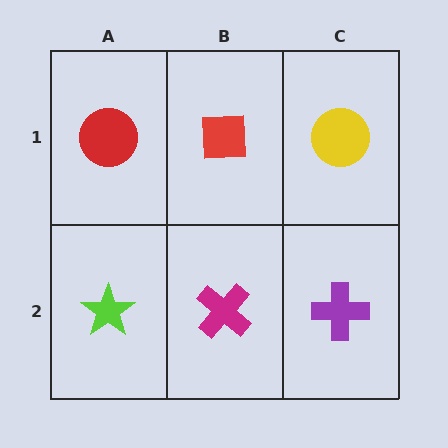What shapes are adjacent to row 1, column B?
A magenta cross (row 2, column B), a red circle (row 1, column A), a yellow circle (row 1, column C).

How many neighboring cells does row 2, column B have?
3.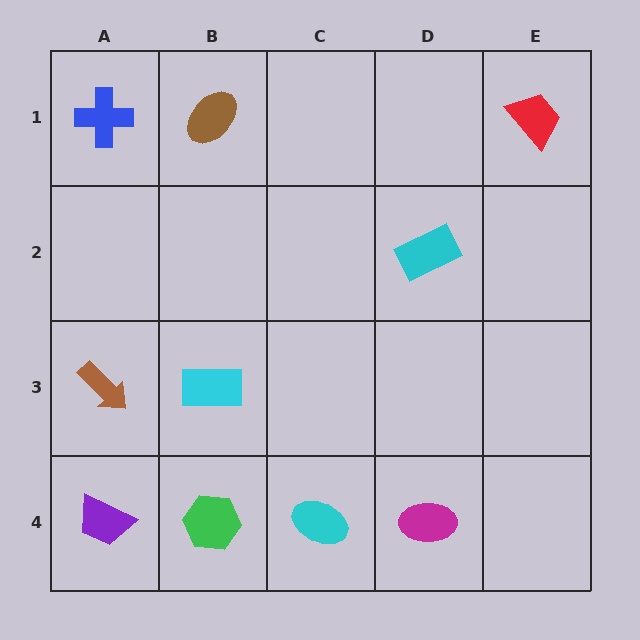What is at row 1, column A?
A blue cross.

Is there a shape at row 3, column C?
No, that cell is empty.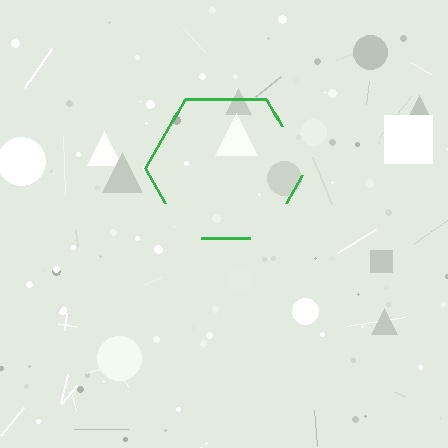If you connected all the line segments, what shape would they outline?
They would outline a hexagon.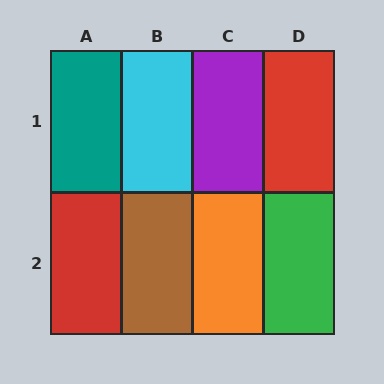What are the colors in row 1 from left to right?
Teal, cyan, purple, red.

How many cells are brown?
1 cell is brown.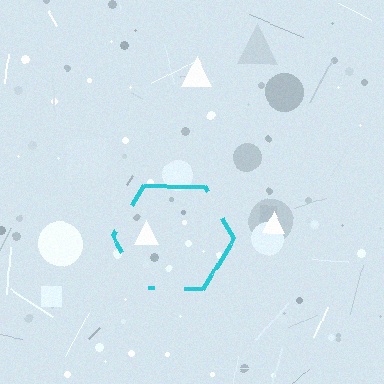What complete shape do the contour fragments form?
The contour fragments form a hexagon.